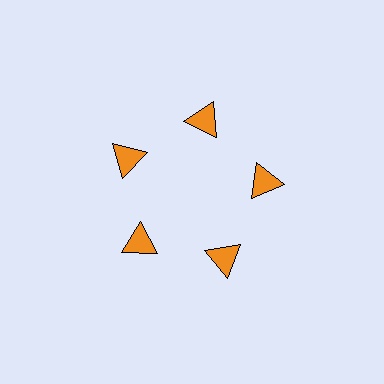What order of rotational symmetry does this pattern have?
This pattern has 5-fold rotational symmetry.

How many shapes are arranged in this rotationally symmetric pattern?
There are 5 shapes, arranged in 5 groups of 1.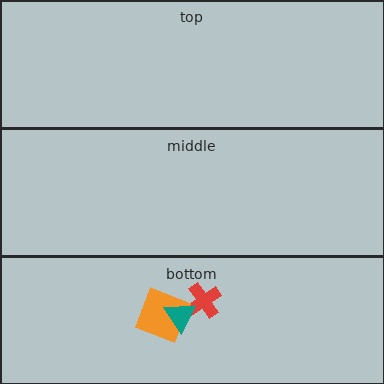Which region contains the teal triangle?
The bottom region.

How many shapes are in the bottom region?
3.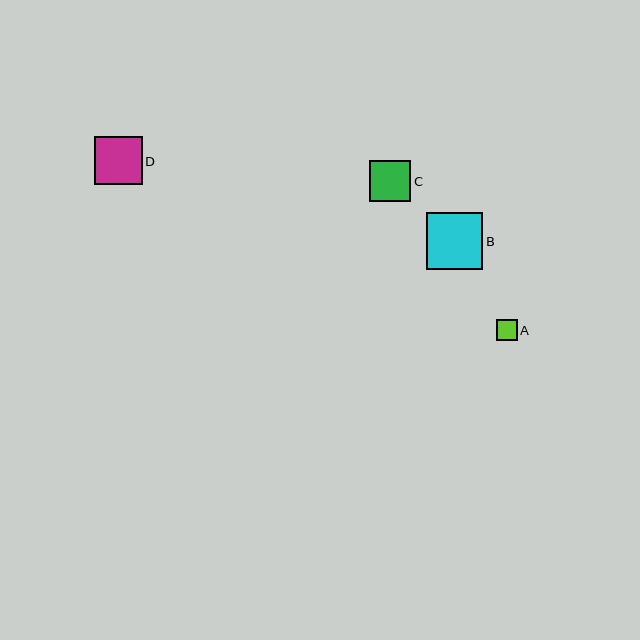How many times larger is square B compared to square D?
Square B is approximately 1.2 times the size of square D.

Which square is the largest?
Square B is the largest with a size of approximately 57 pixels.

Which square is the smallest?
Square A is the smallest with a size of approximately 21 pixels.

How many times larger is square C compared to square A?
Square C is approximately 2.0 times the size of square A.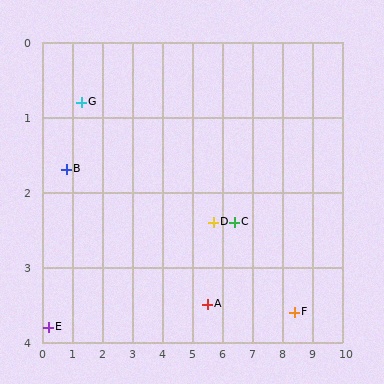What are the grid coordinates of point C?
Point C is at approximately (6.4, 2.4).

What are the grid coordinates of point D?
Point D is at approximately (5.7, 2.4).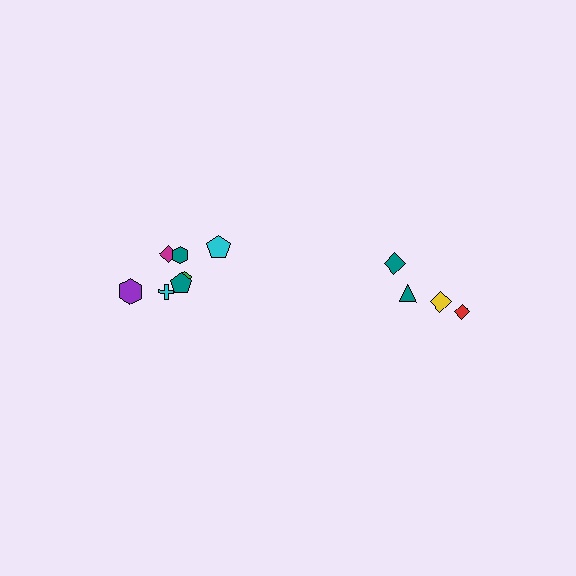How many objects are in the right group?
There are 4 objects.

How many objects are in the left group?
There are 7 objects.